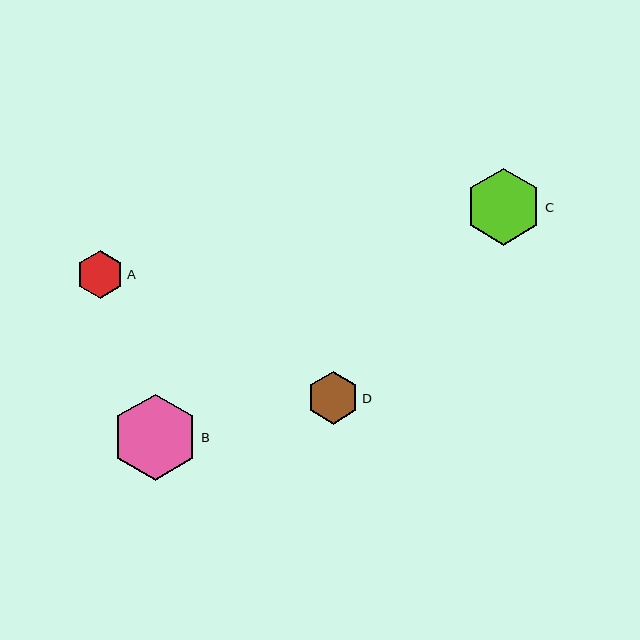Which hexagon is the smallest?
Hexagon A is the smallest with a size of approximately 48 pixels.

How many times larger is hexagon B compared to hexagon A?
Hexagon B is approximately 1.8 times the size of hexagon A.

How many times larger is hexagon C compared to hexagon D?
Hexagon C is approximately 1.5 times the size of hexagon D.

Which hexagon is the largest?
Hexagon B is the largest with a size of approximately 86 pixels.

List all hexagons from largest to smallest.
From largest to smallest: B, C, D, A.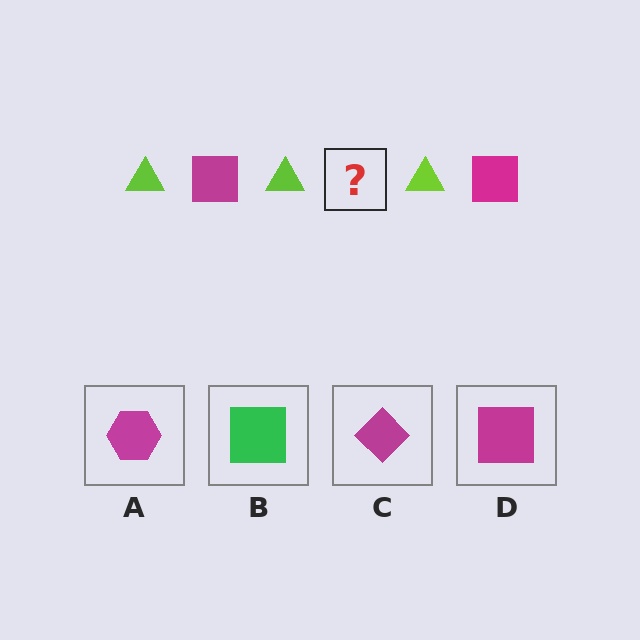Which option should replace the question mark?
Option D.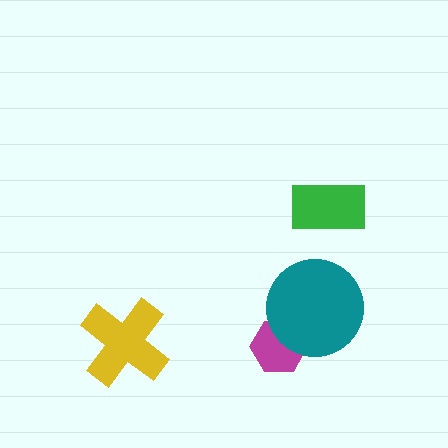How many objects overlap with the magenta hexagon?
1 object overlaps with the magenta hexagon.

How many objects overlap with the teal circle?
1 object overlaps with the teal circle.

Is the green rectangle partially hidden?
No, no other shape covers it.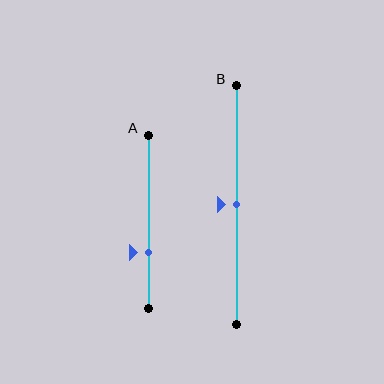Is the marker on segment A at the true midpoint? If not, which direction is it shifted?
No, the marker on segment A is shifted downward by about 18% of the segment length.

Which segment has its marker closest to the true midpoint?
Segment B has its marker closest to the true midpoint.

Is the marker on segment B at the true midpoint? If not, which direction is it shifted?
Yes, the marker on segment B is at the true midpoint.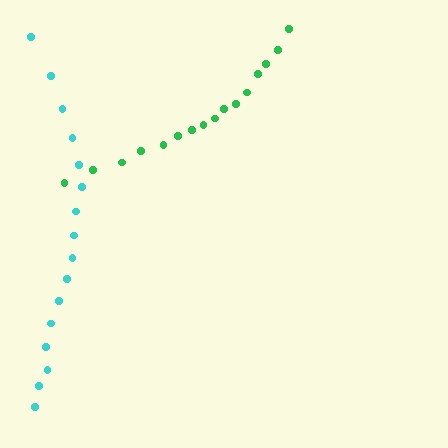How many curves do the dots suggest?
There are 2 distinct paths.